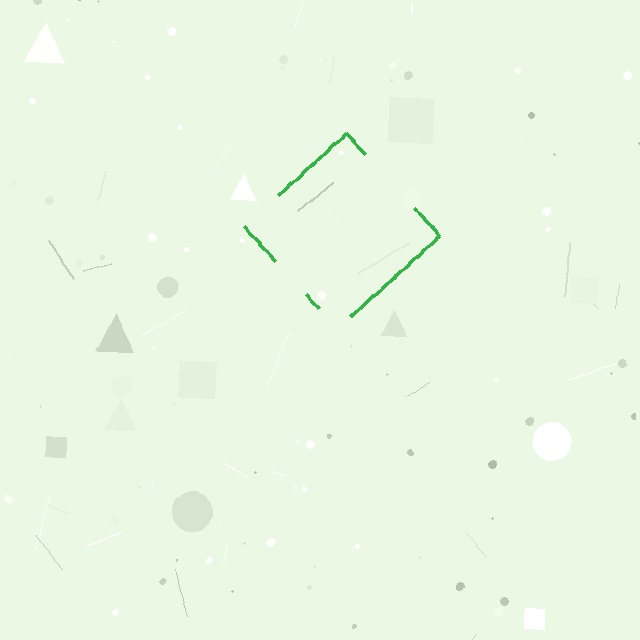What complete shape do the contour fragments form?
The contour fragments form a diamond.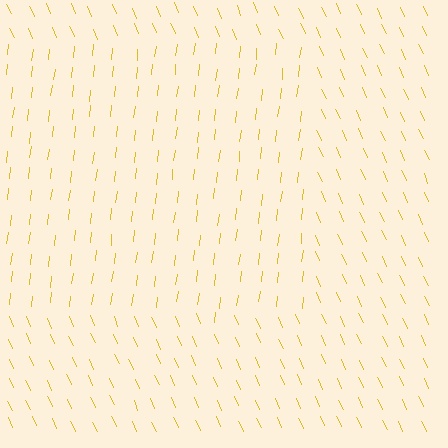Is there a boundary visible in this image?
Yes, there is a texture boundary formed by a change in line orientation.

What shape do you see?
I see a rectangle.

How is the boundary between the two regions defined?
The boundary is defined purely by a change in line orientation (approximately 31 degrees difference). All lines are the same color and thickness.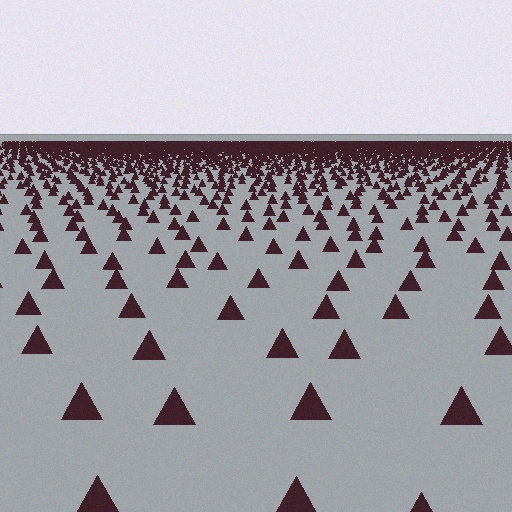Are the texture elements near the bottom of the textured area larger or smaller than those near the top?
Larger. Near the bottom, elements are closer to the viewer and appear at a bigger on-screen size.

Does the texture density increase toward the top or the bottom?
Density increases toward the top.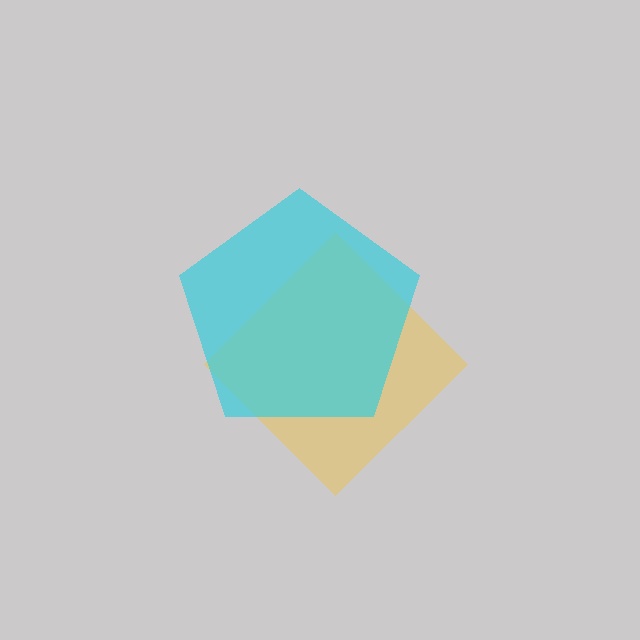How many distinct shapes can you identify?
There are 2 distinct shapes: a yellow diamond, a cyan pentagon.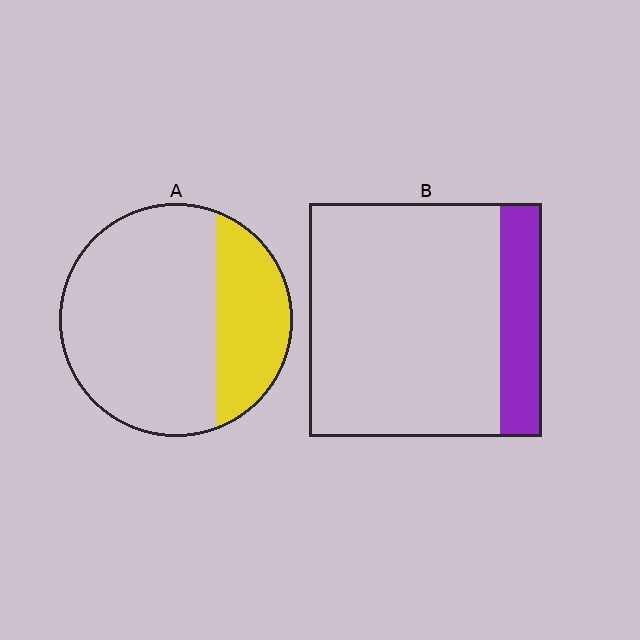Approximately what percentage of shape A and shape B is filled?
A is approximately 30% and B is approximately 20%.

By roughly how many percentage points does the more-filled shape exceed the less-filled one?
By roughly 10 percentage points (A over B).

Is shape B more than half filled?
No.